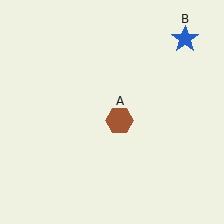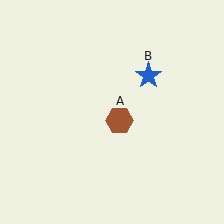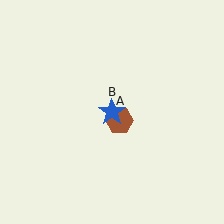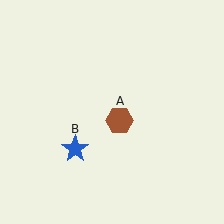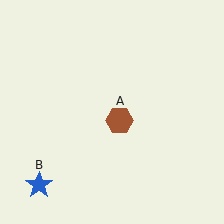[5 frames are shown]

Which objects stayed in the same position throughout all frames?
Brown hexagon (object A) remained stationary.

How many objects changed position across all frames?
1 object changed position: blue star (object B).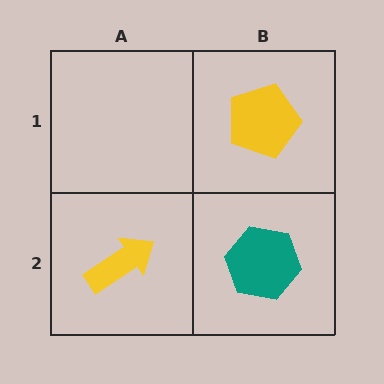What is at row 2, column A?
A yellow arrow.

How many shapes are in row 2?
2 shapes.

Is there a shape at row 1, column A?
No, that cell is empty.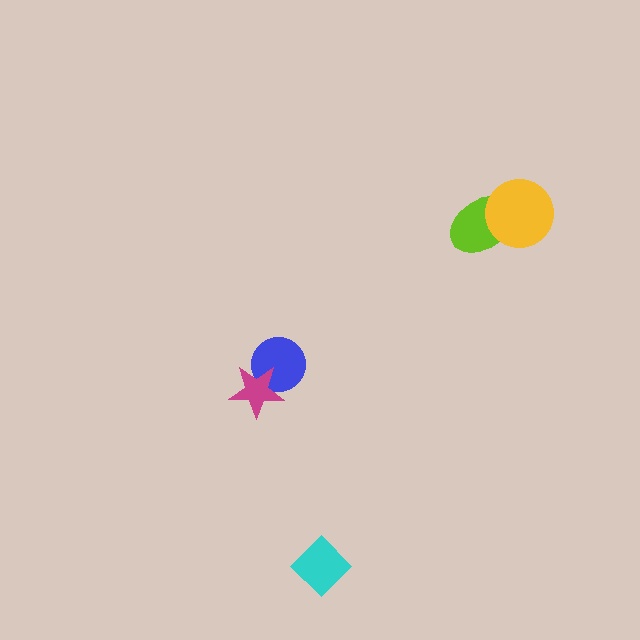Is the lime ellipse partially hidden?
Yes, it is partially covered by another shape.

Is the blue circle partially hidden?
Yes, it is partially covered by another shape.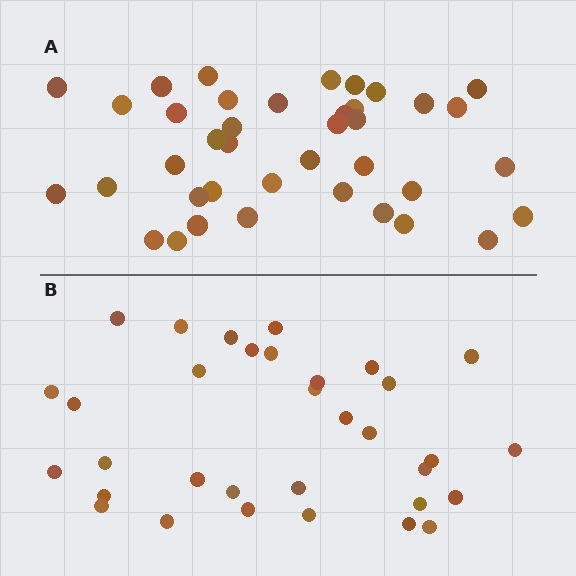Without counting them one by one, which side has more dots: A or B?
Region A (the top region) has more dots.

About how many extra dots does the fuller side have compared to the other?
Region A has about 6 more dots than region B.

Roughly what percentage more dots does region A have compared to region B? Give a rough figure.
About 20% more.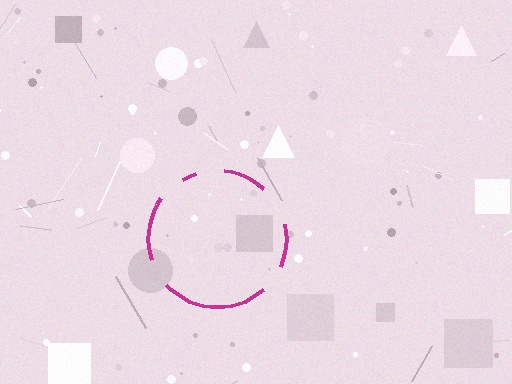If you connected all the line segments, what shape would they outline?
They would outline a circle.